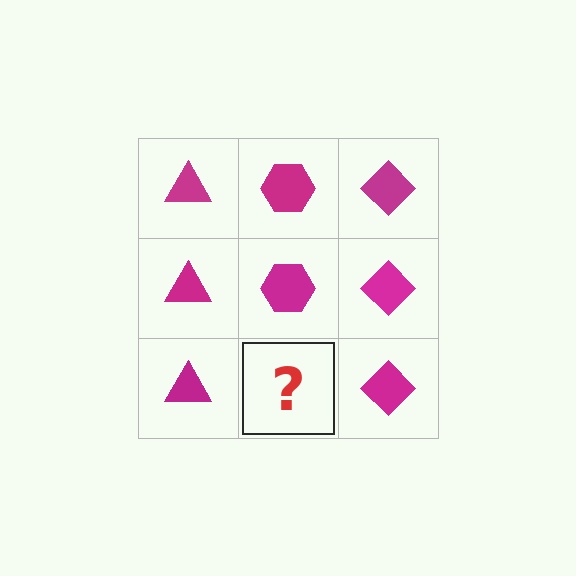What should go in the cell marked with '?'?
The missing cell should contain a magenta hexagon.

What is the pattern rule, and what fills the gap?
The rule is that each column has a consistent shape. The gap should be filled with a magenta hexagon.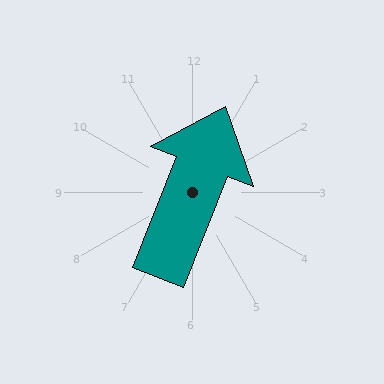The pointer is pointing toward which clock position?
Roughly 1 o'clock.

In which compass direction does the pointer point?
North.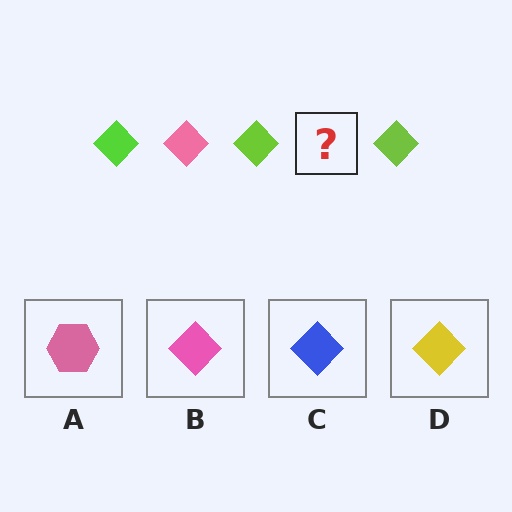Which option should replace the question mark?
Option B.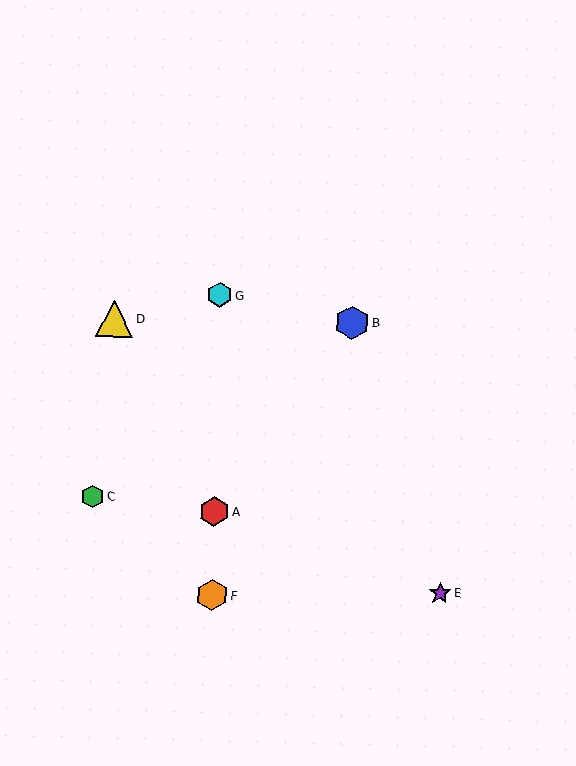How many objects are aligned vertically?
3 objects (A, F, G) are aligned vertically.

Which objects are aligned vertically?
Objects A, F, G are aligned vertically.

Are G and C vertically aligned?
No, G is at x≈220 and C is at x≈92.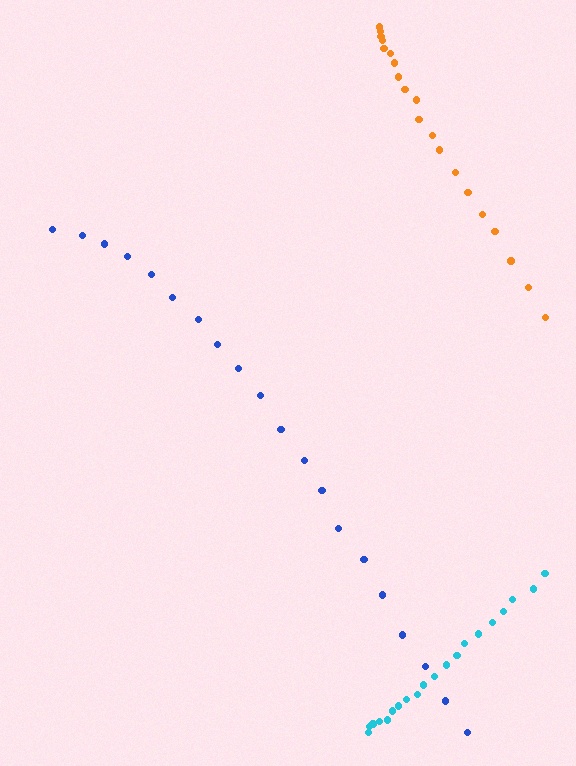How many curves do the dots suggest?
There are 3 distinct paths.